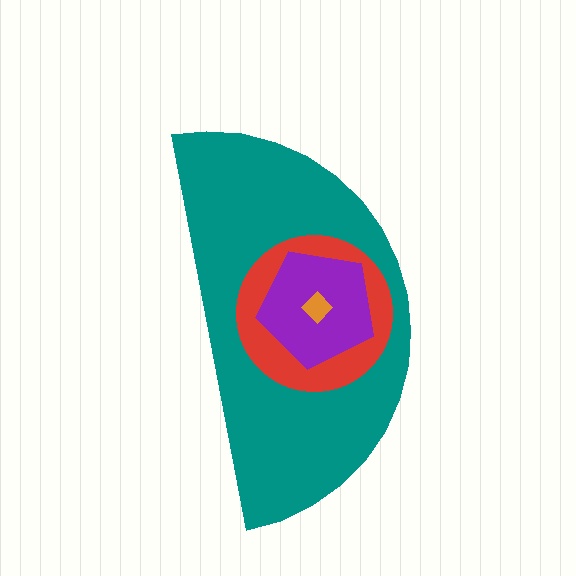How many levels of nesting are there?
4.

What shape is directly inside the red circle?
The purple pentagon.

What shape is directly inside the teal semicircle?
The red circle.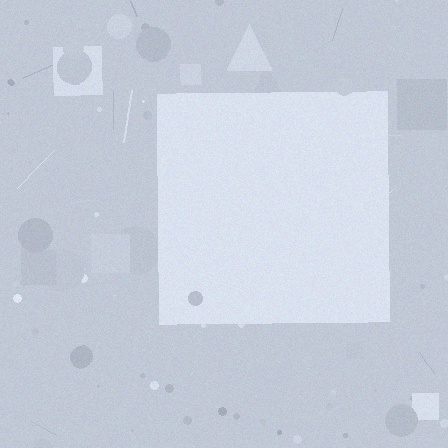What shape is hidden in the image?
A square is hidden in the image.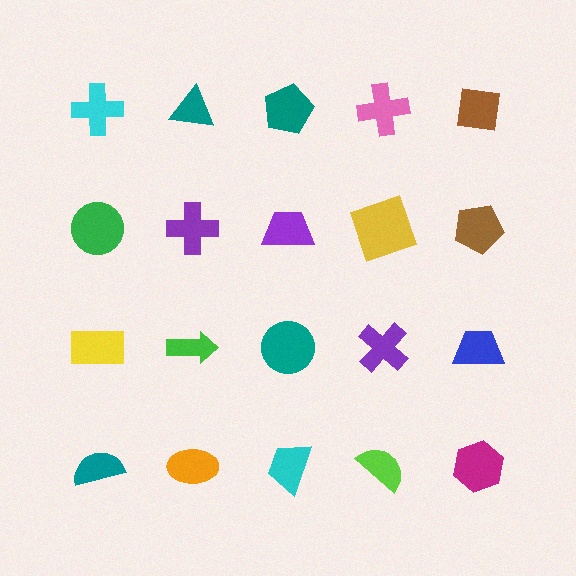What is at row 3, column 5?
A blue trapezoid.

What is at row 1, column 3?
A teal pentagon.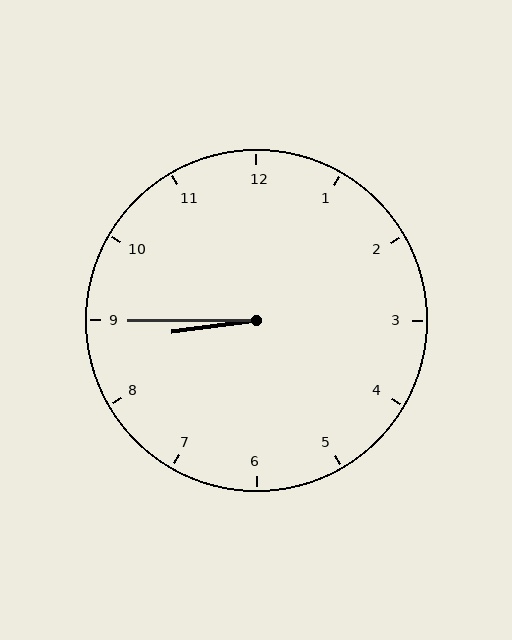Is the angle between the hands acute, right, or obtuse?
It is acute.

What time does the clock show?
8:45.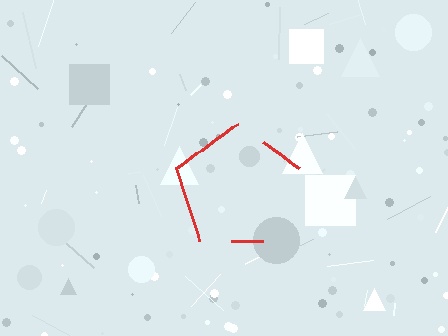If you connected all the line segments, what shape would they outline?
They would outline a pentagon.